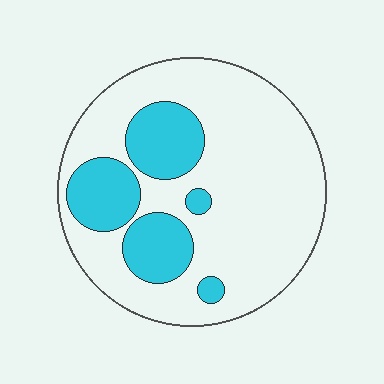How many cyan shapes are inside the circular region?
5.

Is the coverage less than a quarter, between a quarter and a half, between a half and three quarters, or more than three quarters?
Between a quarter and a half.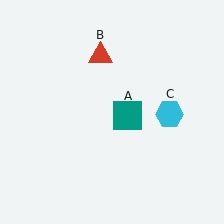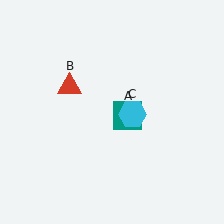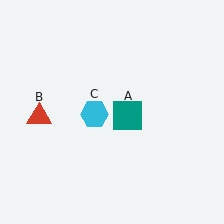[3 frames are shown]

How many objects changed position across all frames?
2 objects changed position: red triangle (object B), cyan hexagon (object C).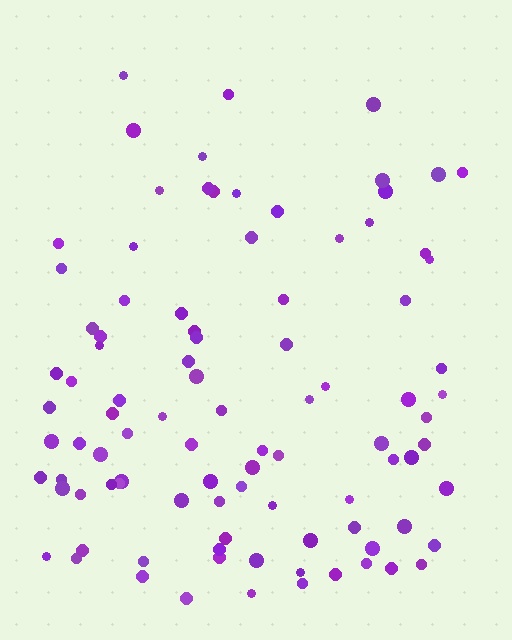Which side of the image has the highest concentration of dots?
The bottom.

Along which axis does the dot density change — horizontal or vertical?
Vertical.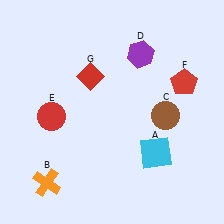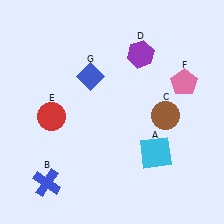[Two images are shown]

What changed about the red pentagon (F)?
In Image 1, F is red. In Image 2, it changed to pink.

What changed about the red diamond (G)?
In Image 1, G is red. In Image 2, it changed to blue.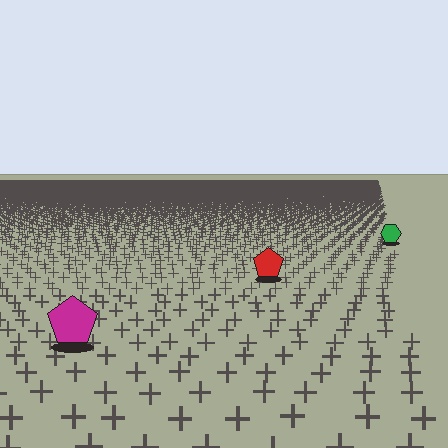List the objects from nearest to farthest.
From nearest to farthest: the magenta pentagon, the red pentagon, the green hexagon.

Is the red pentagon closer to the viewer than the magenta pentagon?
No. The magenta pentagon is closer — you can tell from the texture gradient: the ground texture is coarser near it.